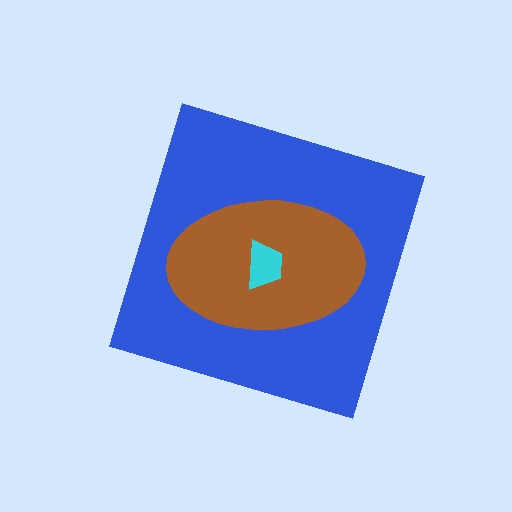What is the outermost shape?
The blue diamond.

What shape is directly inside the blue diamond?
The brown ellipse.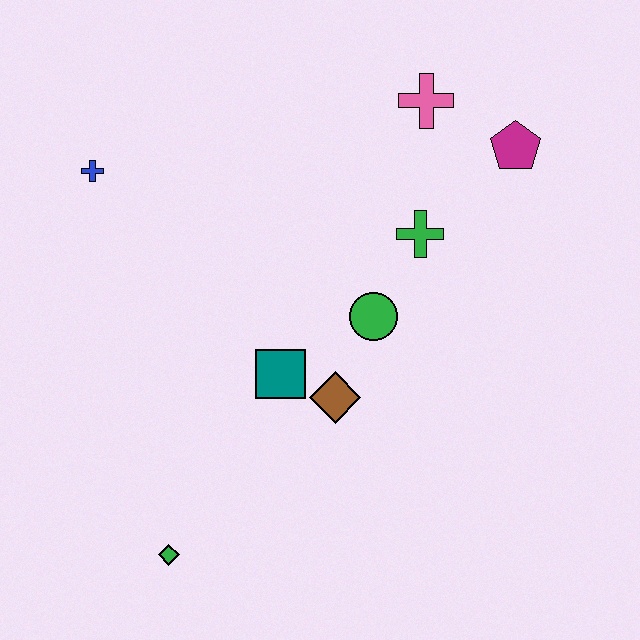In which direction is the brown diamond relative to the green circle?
The brown diamond is below the green circle.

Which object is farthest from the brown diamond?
The blue cross is farthest from the brown diamond.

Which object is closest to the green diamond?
The teal square is closest to the green diamond.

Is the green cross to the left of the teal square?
No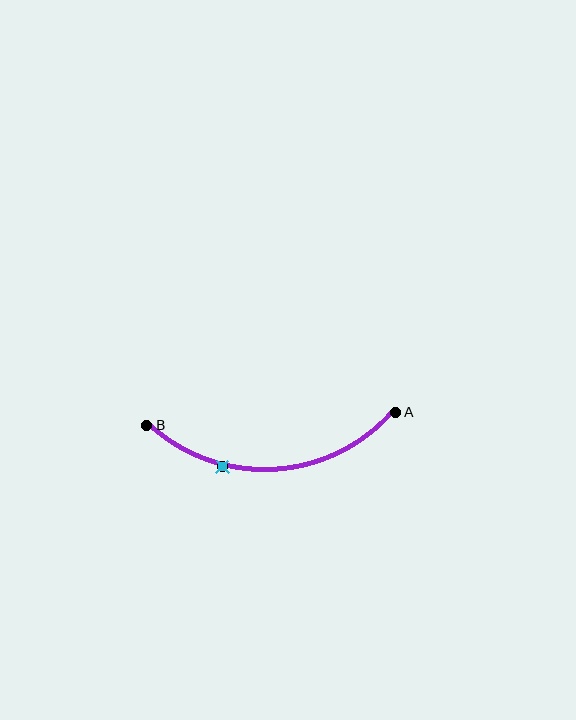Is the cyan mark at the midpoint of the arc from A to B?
No. The cyan mark lies on the arc but is closer to endpoint B. The arc midpoint would be at the point on the curve equidistant along the arc from both A and B.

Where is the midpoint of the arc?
The arc midpoint is the point on the curve farthest from the straight line joining A and B. It sits below that line.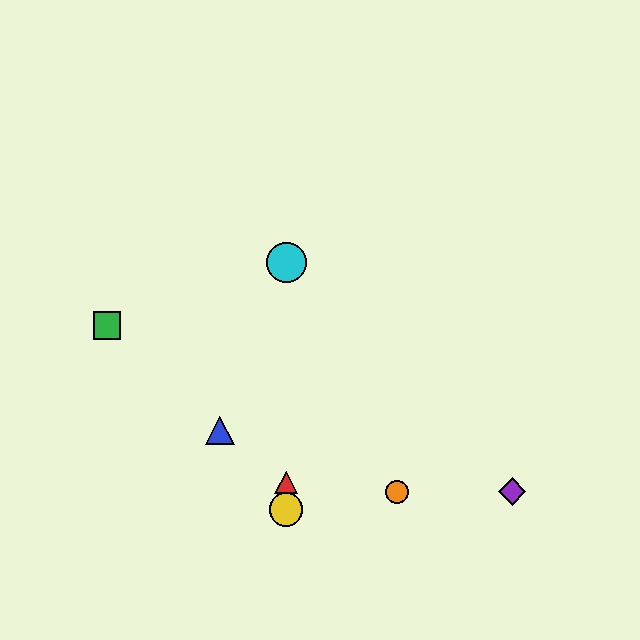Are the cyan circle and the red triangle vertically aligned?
Yes, both are at x≈286.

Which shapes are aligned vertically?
The red triangle, the yellow circle, the cyan circle are aligned vertically.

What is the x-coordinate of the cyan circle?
The cyan circle is at x≈286.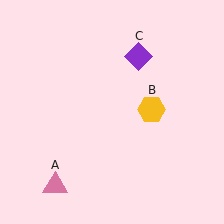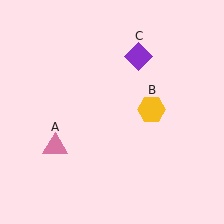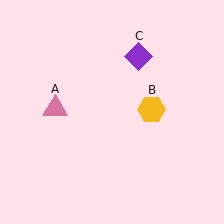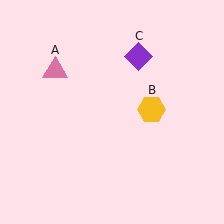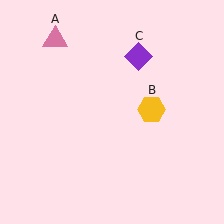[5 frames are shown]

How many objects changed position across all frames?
1 object changed position: pink triangle (object A).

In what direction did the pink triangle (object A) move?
The pink triangle (object A) moved up.